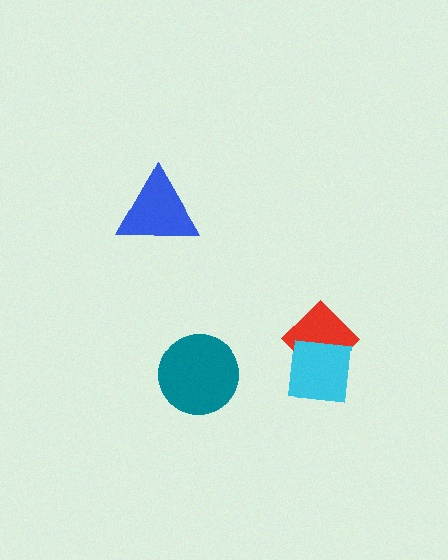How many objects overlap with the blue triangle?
0 objects overlap with the blue triangle.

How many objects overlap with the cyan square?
1 object overlaps with the cyan square.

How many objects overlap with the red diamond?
1 object overlaps with the red diamond.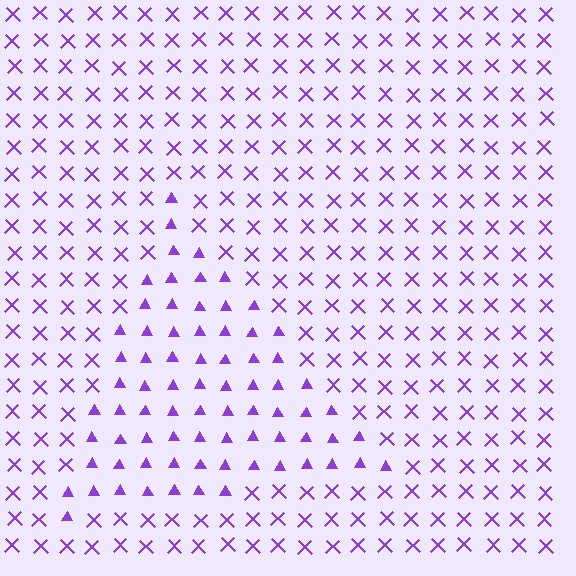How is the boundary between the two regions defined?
The boundary is defined by a change in element shape: triangles inside vs. X marks outside. All elements share the same color and spacing.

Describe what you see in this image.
The image is filled with small purple elements arranged in a uniform grid. A triangle-shaped region contains triangles, while the surrounding area contains X marks. The boundary is defined purely by the change in element shape.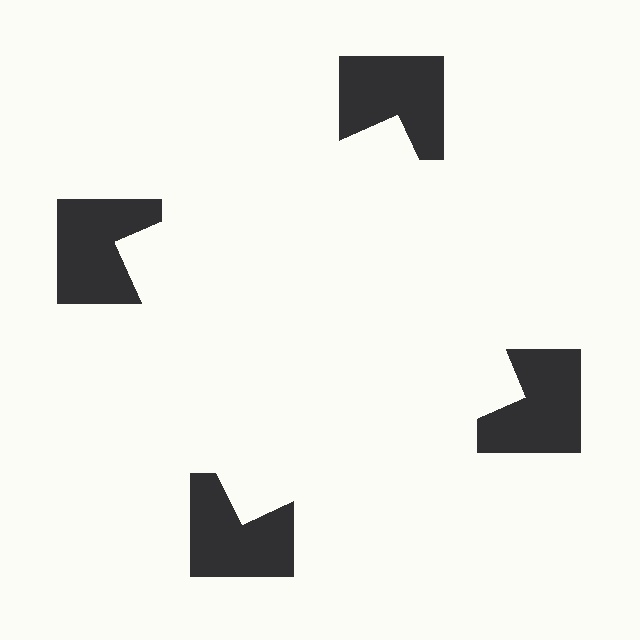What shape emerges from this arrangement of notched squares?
An illusory square — its edges are inferred from the aligned wedge cuts in the notched squares, not physically drawn.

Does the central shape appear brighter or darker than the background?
It typically appears slightly brighter than the background, even though no actual brightness change is drawn.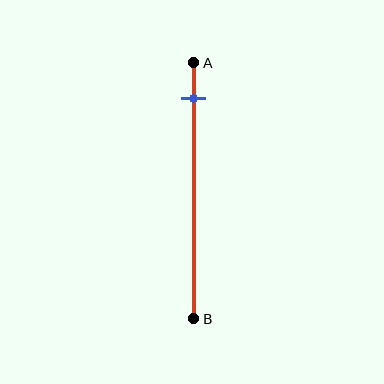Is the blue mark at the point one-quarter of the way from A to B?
No, the mark is at about 15% from A, not at the 25% one-quarter point.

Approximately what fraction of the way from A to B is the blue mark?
The blue mark is approximately 15% of the way from A to B.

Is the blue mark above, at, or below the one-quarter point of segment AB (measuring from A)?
The blue mark is above the one-quarter point of segment AB.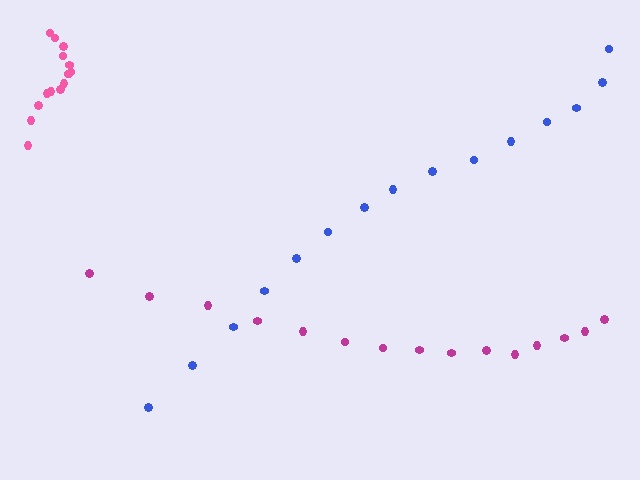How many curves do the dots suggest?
There are 3 distinct paths.